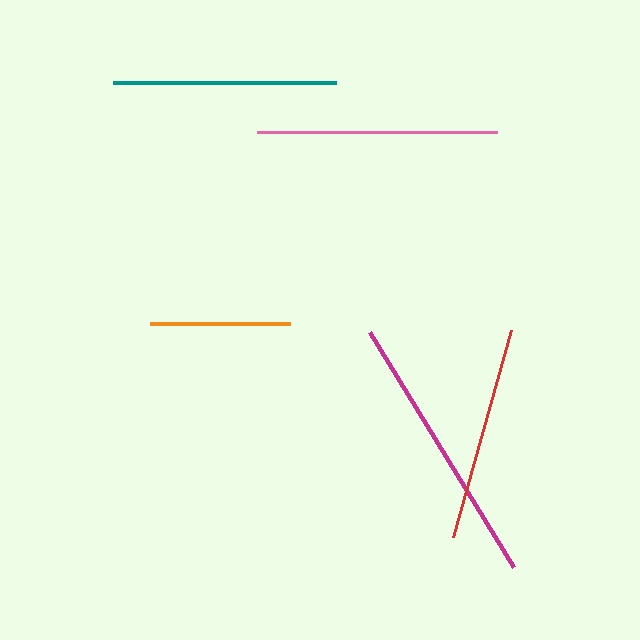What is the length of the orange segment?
The orange segment is approximately 140 pixels long.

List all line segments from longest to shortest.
From longest to shortest: magenta, pink, teal, red, orange.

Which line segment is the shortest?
The orange line is the shortest at approximately 140 pixels.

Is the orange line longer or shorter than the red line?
The red line is longer than the orange line.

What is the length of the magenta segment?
The magenta segment is approximately 275 pixels long.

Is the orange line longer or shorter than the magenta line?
The magenta line is longer than the orange line.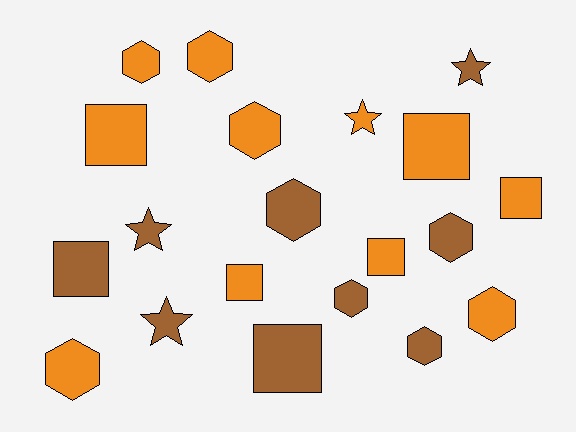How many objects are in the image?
There are 20 objects.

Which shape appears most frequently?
Hexagon, with 9 objects.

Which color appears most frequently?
Orange, with 11 objects.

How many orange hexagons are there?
There are 5 orange hexagons.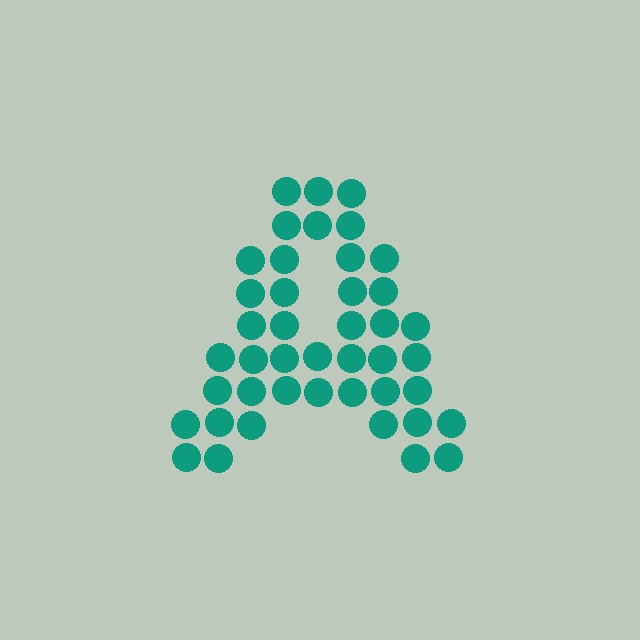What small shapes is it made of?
It is made of small circles.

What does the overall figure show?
The overall figure shows the letter A.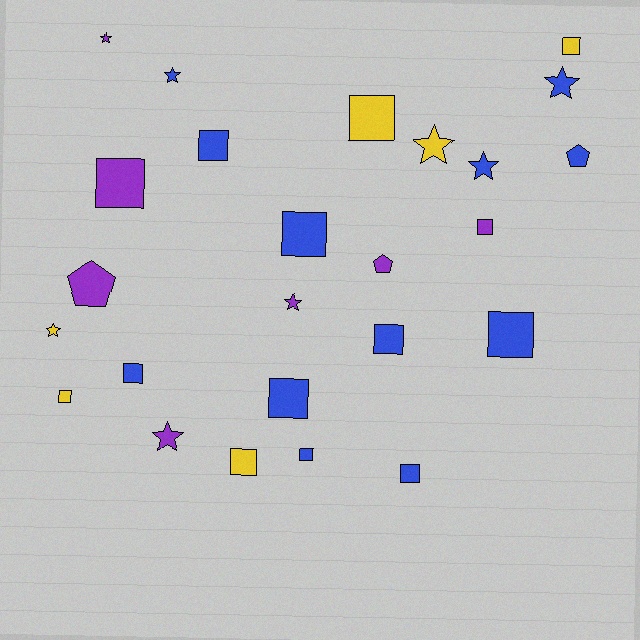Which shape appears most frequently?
Square, with 14 objects.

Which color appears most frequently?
Blue, with 12 objects.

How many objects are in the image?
There are 25 objects.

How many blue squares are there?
There are 8 blue squares.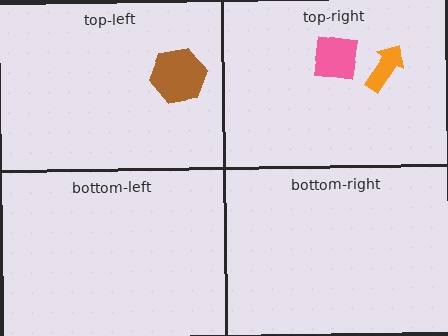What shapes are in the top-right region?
The pink square, the orange arrow.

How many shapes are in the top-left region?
1.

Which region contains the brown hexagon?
The top-left region.